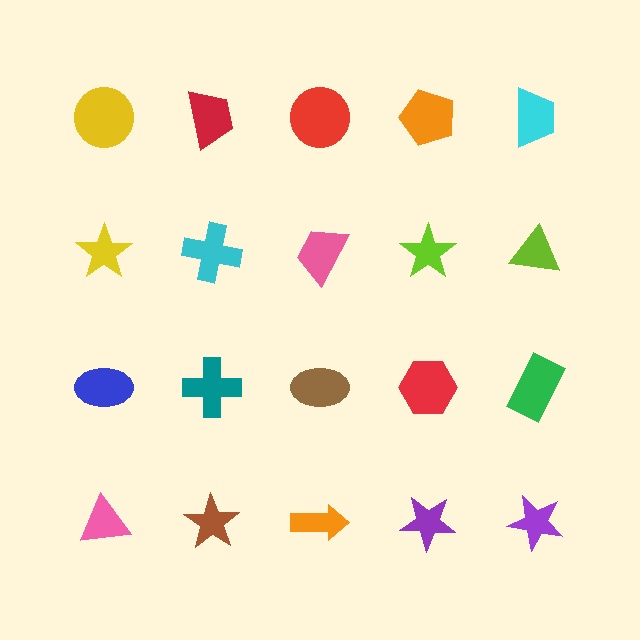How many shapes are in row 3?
5 shapes.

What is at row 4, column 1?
A pink triangle.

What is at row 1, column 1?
A yellow circle.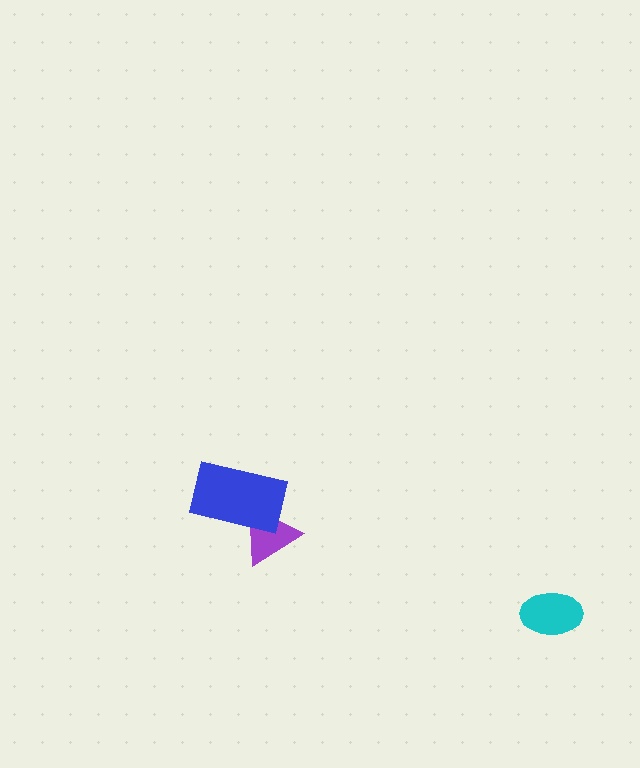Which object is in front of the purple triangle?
The blue rectangle is in front of the purple triangle.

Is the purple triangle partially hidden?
Yes, it is partially covered by another shape.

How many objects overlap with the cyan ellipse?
0 objects overlap with the cyan ellipse.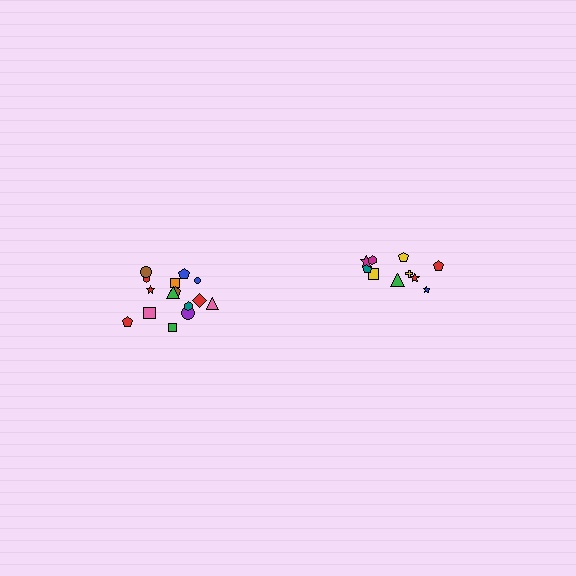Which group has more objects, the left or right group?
The left group.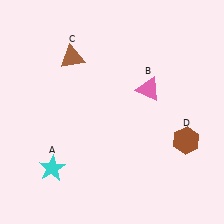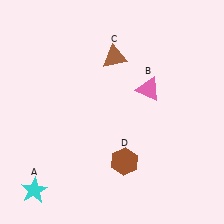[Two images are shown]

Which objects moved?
The objects that moved are: the cyan star (A), the brown triangle (C), the brown hexagon (D).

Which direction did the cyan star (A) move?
The cyan star (A) moved down.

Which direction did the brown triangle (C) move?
The brown triangle (C) moved right.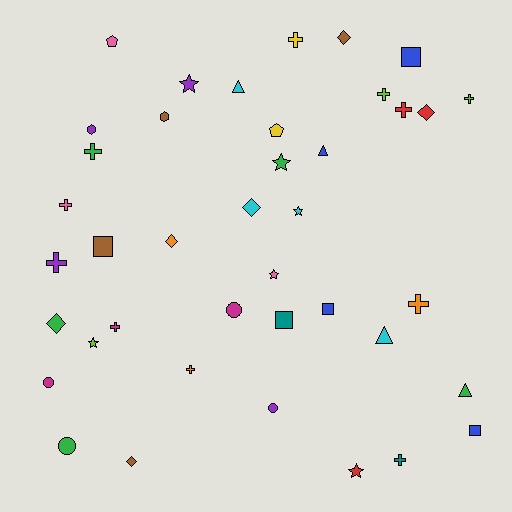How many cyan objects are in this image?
There are 4 cyan objects.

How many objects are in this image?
There are 40 objects.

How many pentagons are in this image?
There are 2 pentagons.